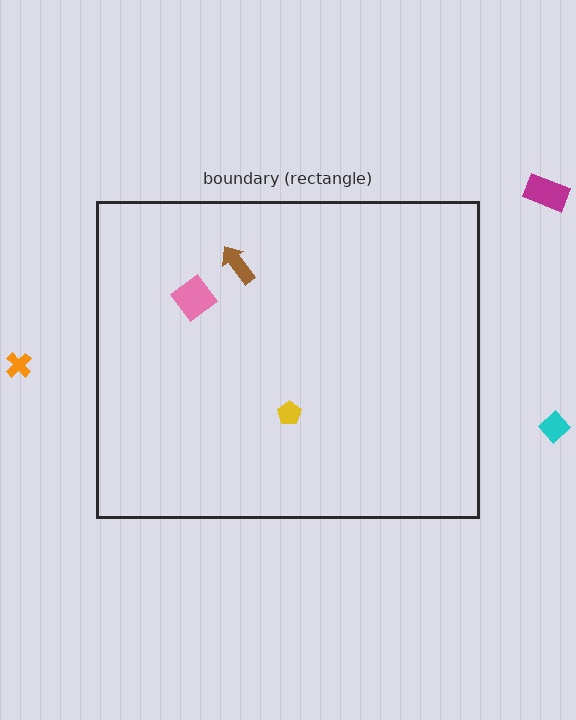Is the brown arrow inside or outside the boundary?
Inside.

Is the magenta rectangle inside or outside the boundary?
Outside.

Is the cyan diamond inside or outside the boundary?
Outside.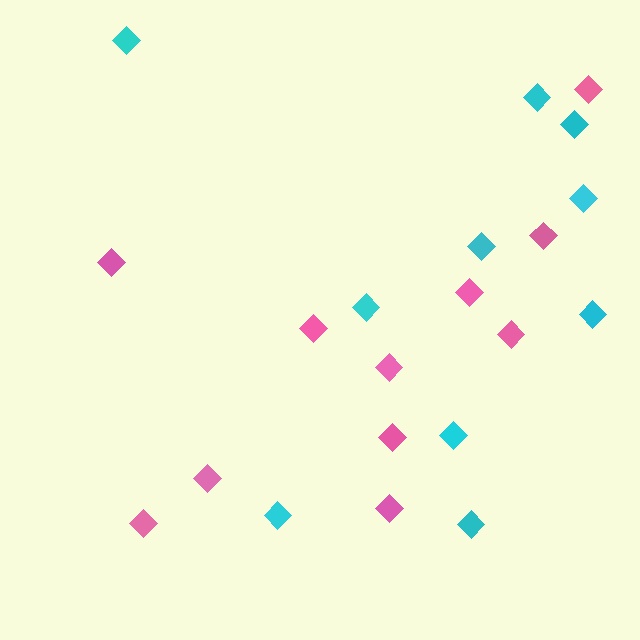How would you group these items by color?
There are 2 groups: one group of pink diamonds (11) and one group of cyan diamonds (10).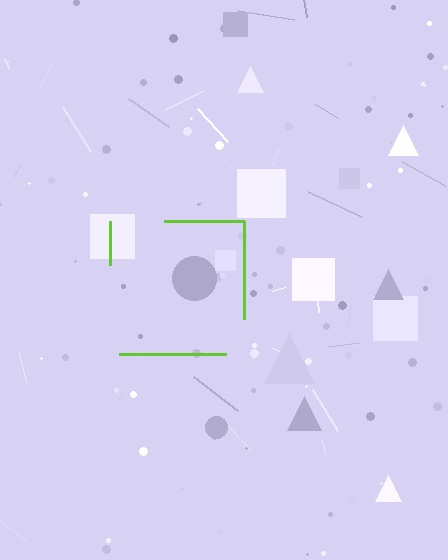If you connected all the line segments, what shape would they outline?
They would outline a square.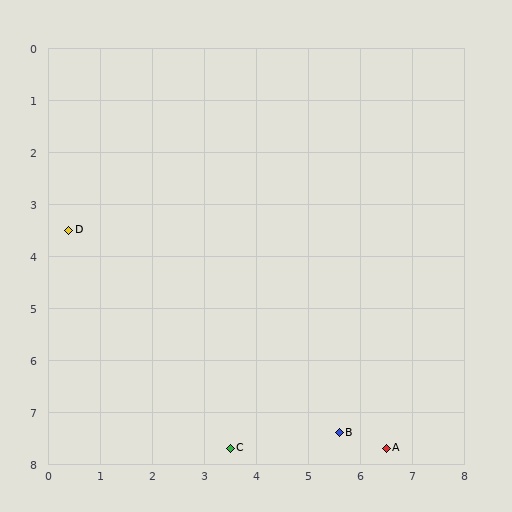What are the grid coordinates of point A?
Point A is at approximately (6.5, 7.7).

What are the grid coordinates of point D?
Point D is at approximately (0.4, 3.5).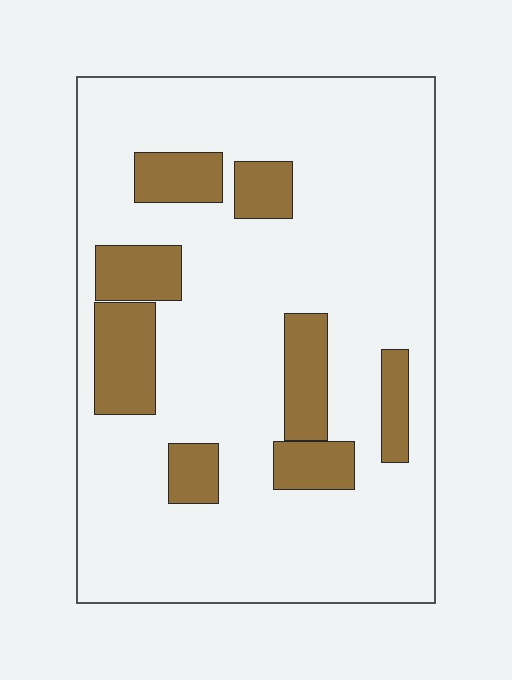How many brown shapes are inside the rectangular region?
8.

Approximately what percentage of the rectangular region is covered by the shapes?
Approximately 20%.